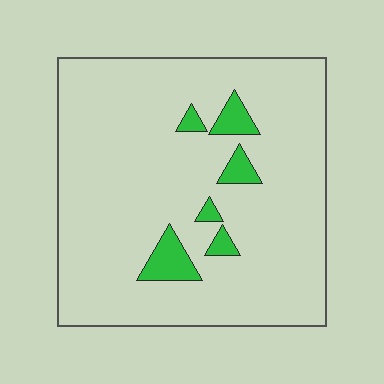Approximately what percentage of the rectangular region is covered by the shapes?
Approximately 10%.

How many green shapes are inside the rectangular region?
6.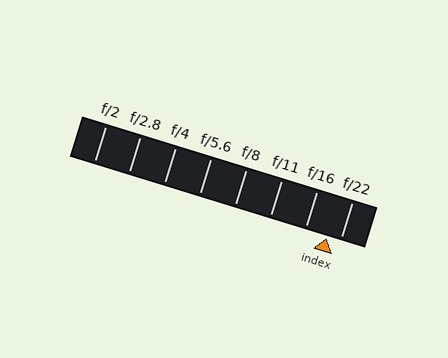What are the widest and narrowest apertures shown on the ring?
The widest aperture shown is f/2 and the narrowest is f/22.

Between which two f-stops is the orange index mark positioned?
The index mark is between f/16 and f/22.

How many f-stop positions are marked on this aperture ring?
There are 8 f-stop positions marked.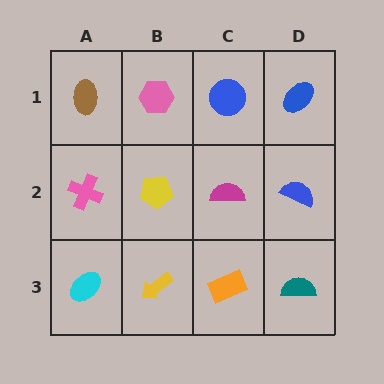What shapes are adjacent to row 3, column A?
A pink cross (row 2, column A), a yellow arrow (row 3, column B).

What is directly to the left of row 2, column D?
A magenta semicircle.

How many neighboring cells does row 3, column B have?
3.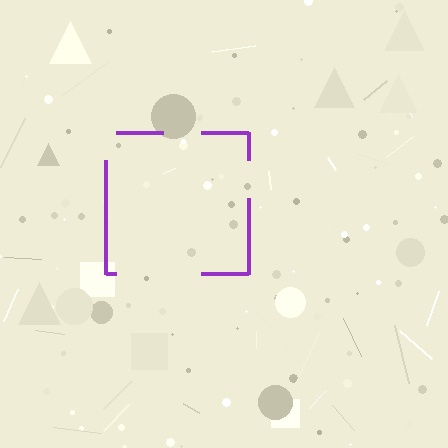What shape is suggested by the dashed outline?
The dashed outline suggests a square.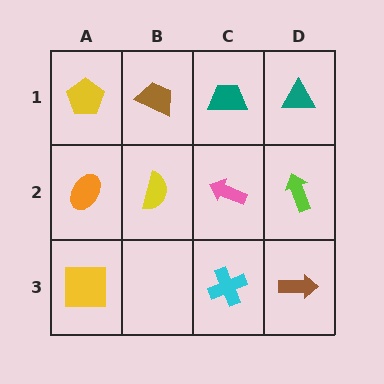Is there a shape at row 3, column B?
No, that cell is empty.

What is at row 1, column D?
A teal triangle.